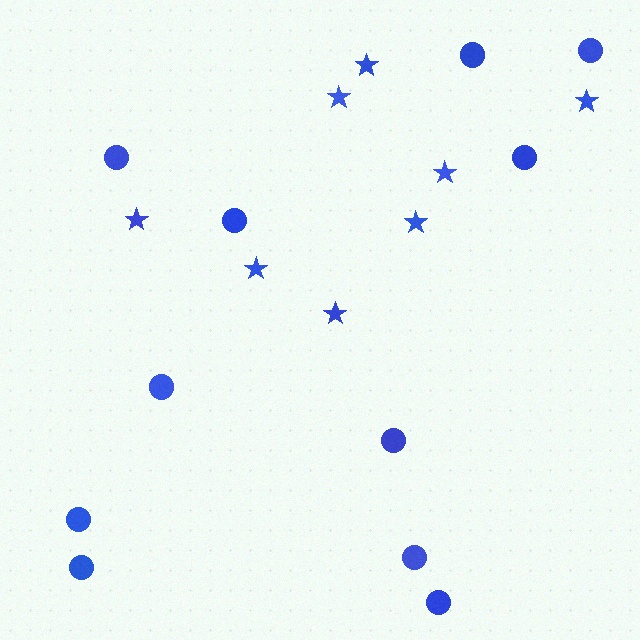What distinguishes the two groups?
There are 2 groups: one group of stars (8) and one group of circles (11).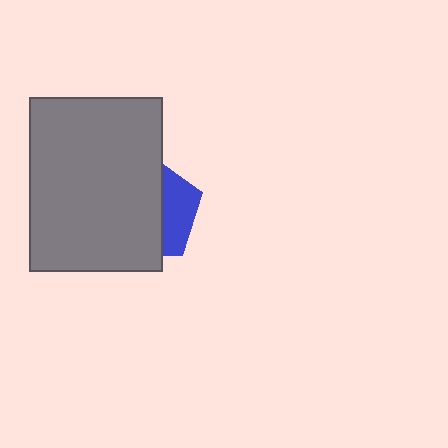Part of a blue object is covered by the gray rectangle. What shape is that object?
It is a pentagon.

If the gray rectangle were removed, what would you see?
You would see the complete blue pentagon.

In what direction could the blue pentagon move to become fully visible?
The blue pentagon could move right. That would shift it out from behind the gray rectangle entirely.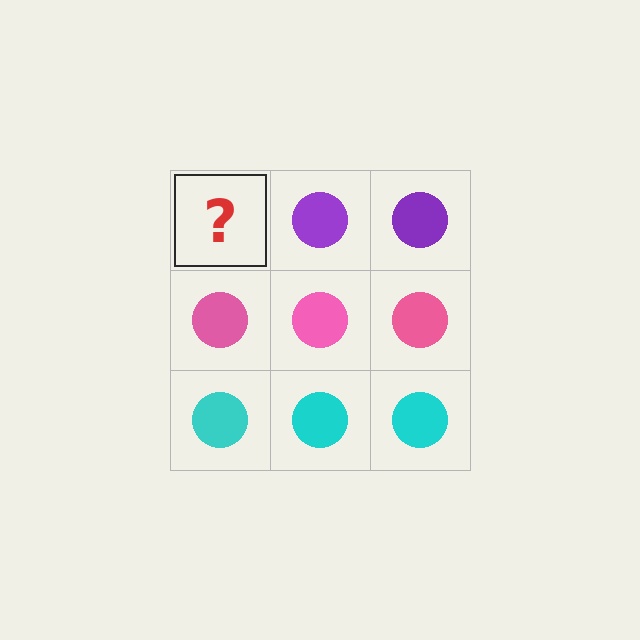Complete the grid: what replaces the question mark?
The question mark should be replaced with a purple circle.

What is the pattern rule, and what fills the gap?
The rule is that each row has a consistent color. The gap should be filled with a purple circle.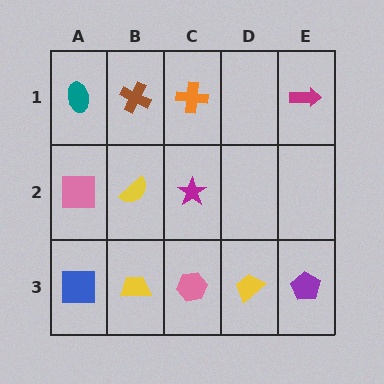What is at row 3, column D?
A yellow trapezoid.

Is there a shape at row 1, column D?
No, that cell is empty.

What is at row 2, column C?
A magenta star.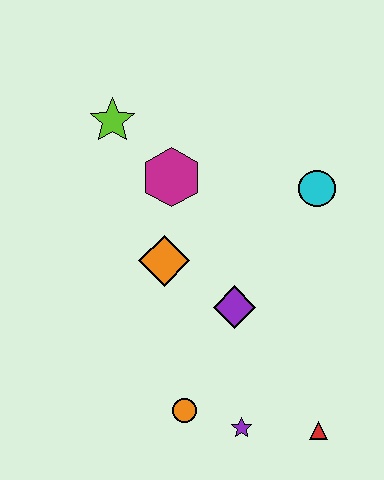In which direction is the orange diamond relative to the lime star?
The orange diamond is below the lime star.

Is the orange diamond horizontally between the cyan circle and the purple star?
No